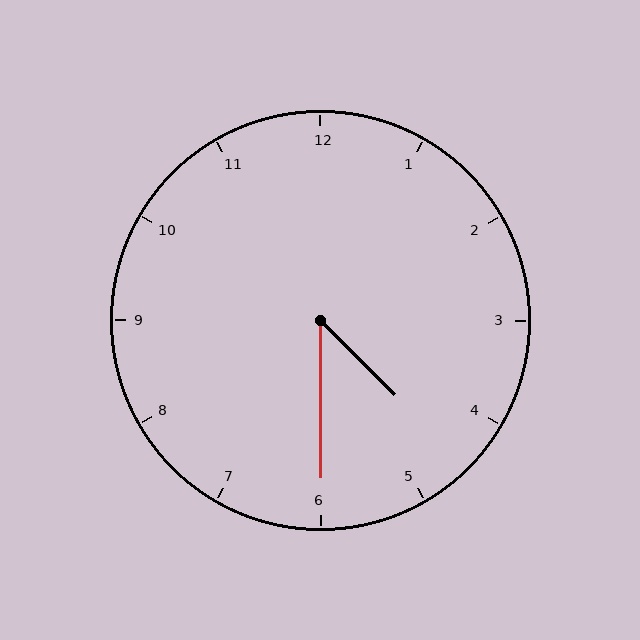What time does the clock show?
4:30.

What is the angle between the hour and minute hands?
Approximately 45 degrees.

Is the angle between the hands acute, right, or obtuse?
It is acute.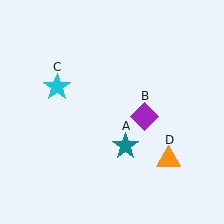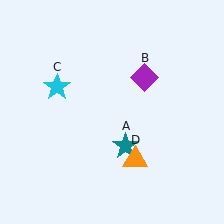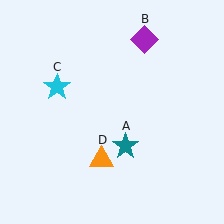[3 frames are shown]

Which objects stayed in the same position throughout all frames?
Teal star (object A) and cyan star (object C) remained stationary.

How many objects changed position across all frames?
2 objects changed position: purple diamond (object B), orange triangle (object D).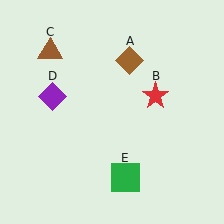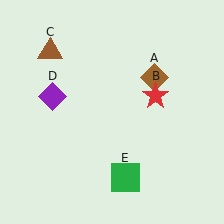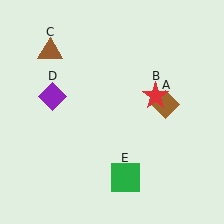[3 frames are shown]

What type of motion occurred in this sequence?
The brown diamond (object A) rotated clockwise around the center of the scene.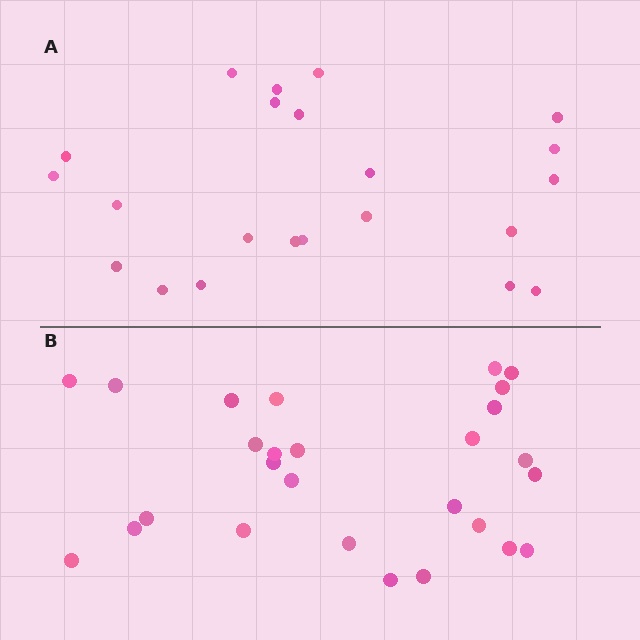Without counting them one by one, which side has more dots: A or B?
Region B (the bottom region) has more dots.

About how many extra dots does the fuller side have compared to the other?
Region B has about 5 more dots than region A.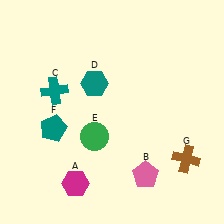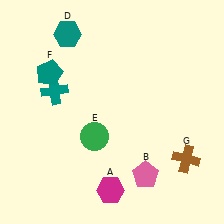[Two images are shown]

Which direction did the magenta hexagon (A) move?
The magenta hexagon (A) moved right.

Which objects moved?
The objects that moved are: the magenta hexagon (A), the teal hexagon (D), the teal pentagon (F).